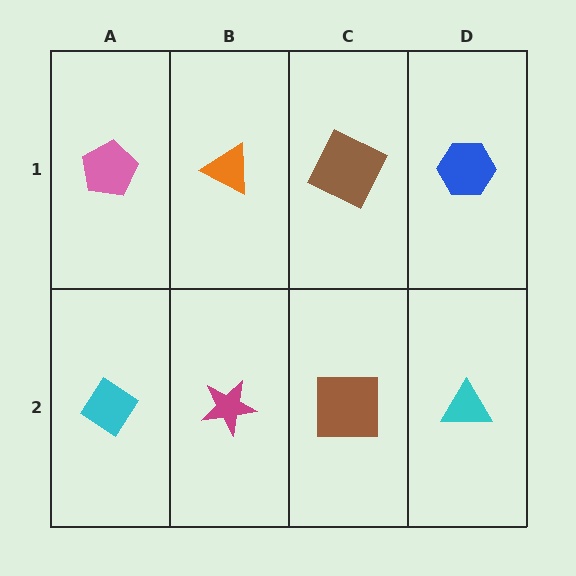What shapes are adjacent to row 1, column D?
A cyan triangle (row 2, column D), a brown square (row 1, column C).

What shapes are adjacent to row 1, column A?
A cyan diamond (row 2, column A), an orange triangle (row 1, column B).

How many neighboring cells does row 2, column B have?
3.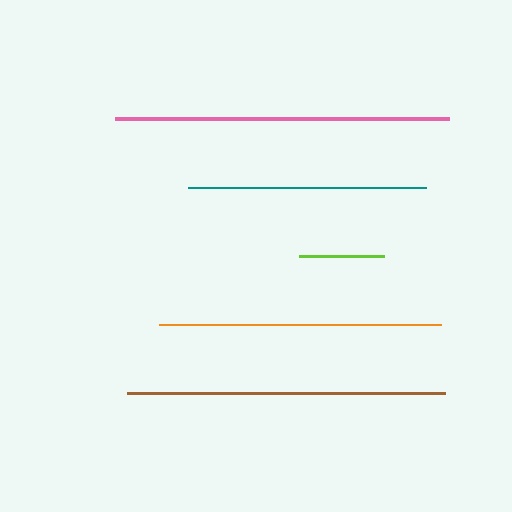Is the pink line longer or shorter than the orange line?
The pink line is longer than the orange line.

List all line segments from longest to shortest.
From longest to shortest: pink, brown, orange, teal, lime.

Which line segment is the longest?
The pink line is the longest at approximately 334 pixels.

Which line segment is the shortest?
The lime line is the shortest at approximately 85 pixels.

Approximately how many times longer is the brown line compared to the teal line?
The brown line is approximately 1.3 times the length of the teal line.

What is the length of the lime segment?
The lime segment is approximately 85 pixels long.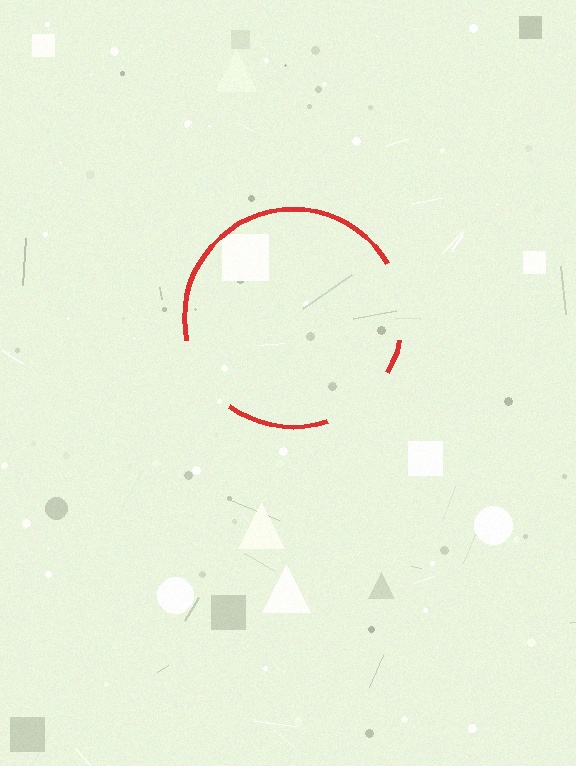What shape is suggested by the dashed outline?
The dashed outline suggests a circle.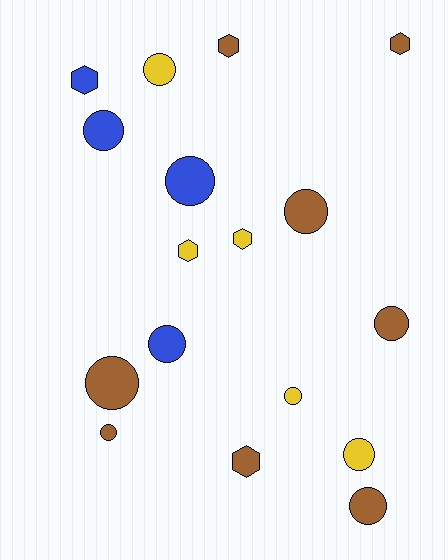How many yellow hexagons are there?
There are 2 yellow hexagons.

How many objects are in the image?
There are 17 objects.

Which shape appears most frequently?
Circle, with 11 objects.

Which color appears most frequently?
Brown, with 8 objects.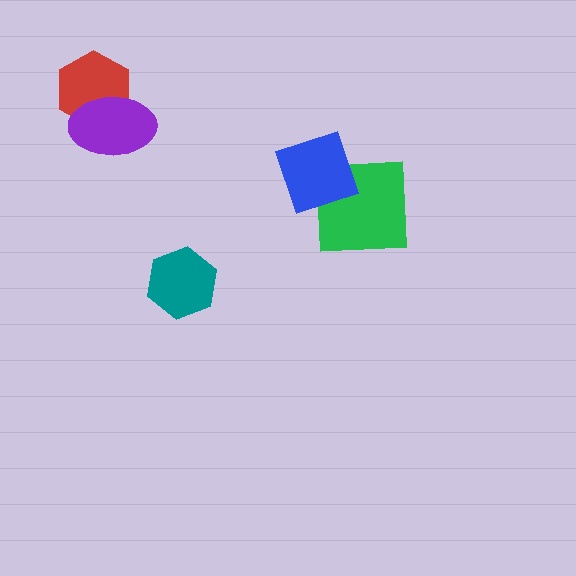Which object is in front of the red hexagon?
The purple ellipse is in front of the red hexagon.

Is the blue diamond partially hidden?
No, no other shape covers it.